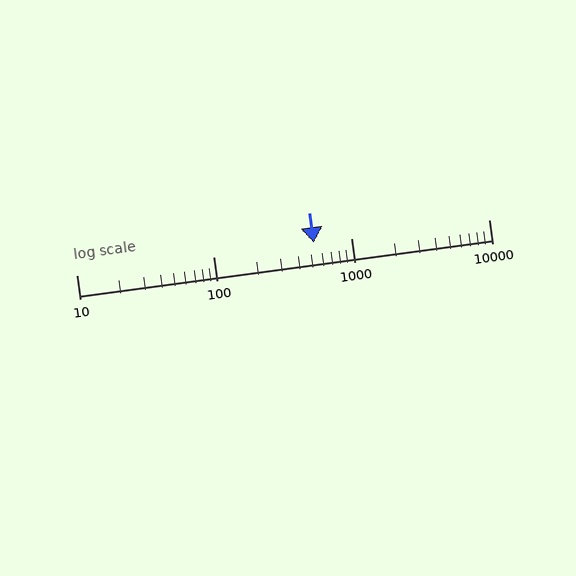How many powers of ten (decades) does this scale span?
The scale spans 3 decades, from 10 to 10000.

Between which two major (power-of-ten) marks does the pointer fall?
The pointer is between 100 and 1000.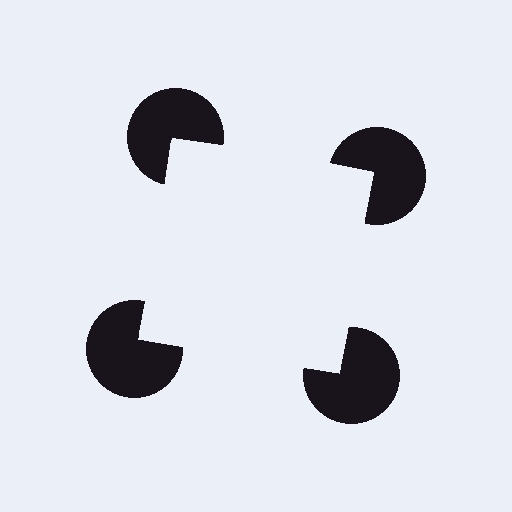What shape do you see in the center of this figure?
An illusory square — its edges are inferred from the aligned wedge cuts in the pac-man discs, not physically drawn.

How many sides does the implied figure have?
4 sides.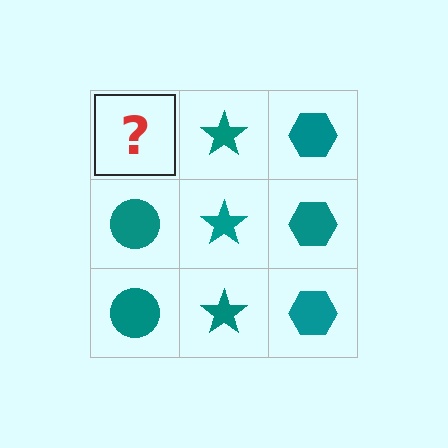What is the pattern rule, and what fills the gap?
The rule is that each column has a consistent shape. The gap should be filled with a teal circle.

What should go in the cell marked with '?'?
The missing cell should contain a teal circle.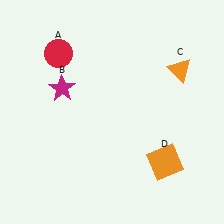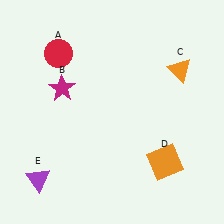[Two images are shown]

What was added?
A purple triangle (E) was added in Image 2.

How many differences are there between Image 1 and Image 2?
There is 1 difference between the two images.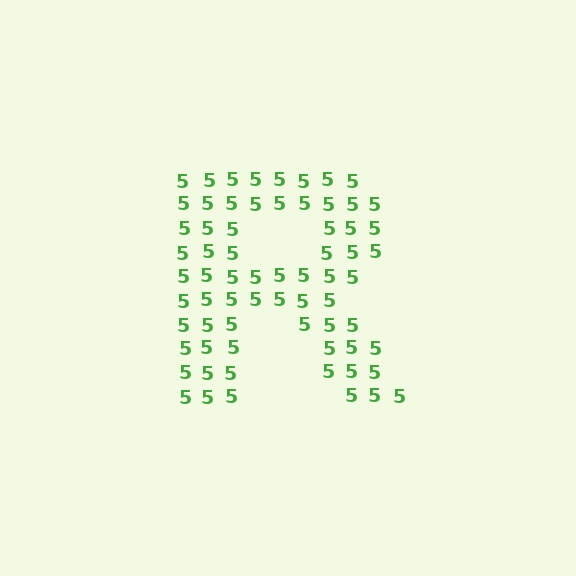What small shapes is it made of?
It is made of small digit 5's.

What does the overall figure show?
The overall figure shows the letter R.